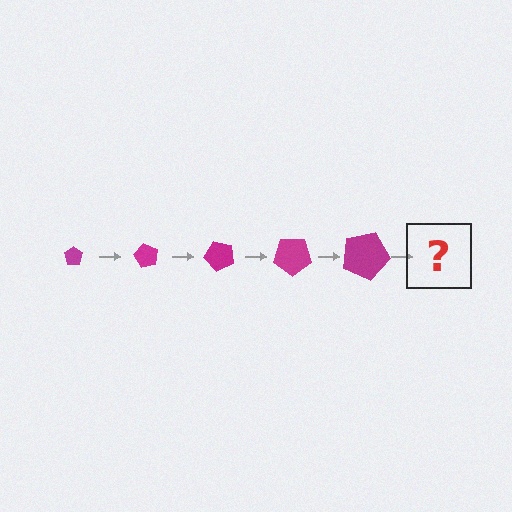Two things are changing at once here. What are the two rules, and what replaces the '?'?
The two rules are that the pentagon grows larger each step and it rotates 60 degrees each step. The '?' should be a pentagon, larger than the previous one and rotated 300 degrees from the start.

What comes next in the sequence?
The next element should be a pentagon, larger than the previous one and rotated 300 degrees from the start.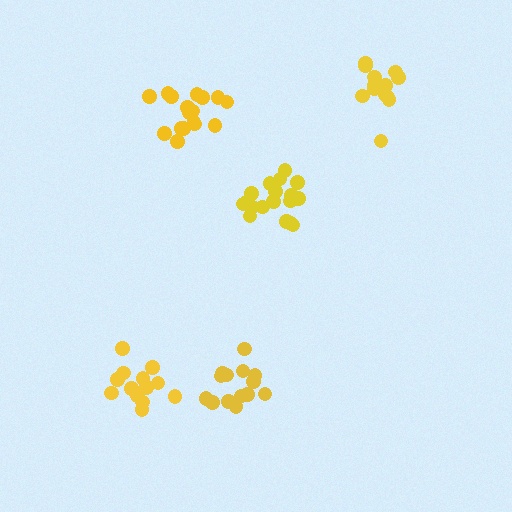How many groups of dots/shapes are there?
There are 5 groups.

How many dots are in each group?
Group 1: 18 dots, Group 2: 17 dots, Group 3: 13 dots, Group 4: 13 dots, Group 5: 14 dots (75 total).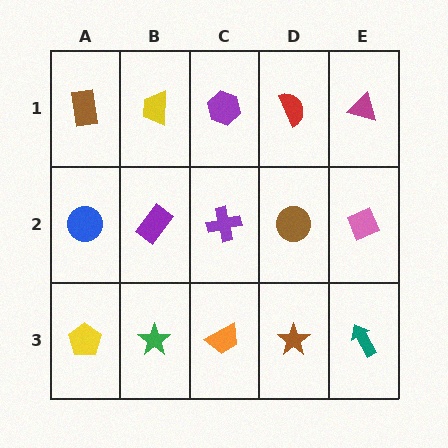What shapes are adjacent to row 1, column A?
A blue circle (row 2, column A), a yellow trapezoid (row 1, column B).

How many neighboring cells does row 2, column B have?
4.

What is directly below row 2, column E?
A teal arrow.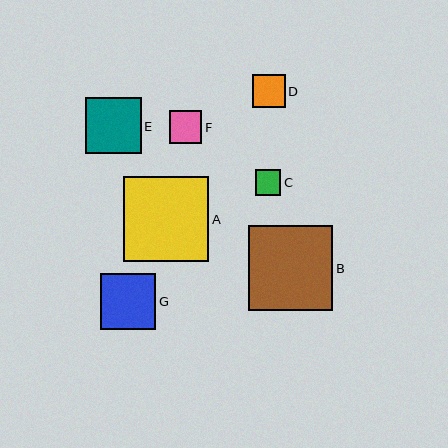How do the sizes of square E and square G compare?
Square E and square G are approximately the same size.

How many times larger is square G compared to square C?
Square G is approximately 2.2 times the size of square C.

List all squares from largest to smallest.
From largest to smallest: A, B, E, G, D, F, C.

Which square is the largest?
Square A is the largest with a size of approximately 85 pixels.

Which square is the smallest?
Square C is the smallest with a size of approximately 25 pixels.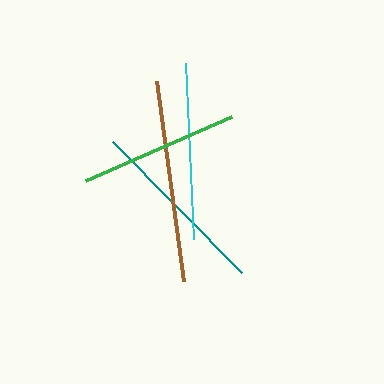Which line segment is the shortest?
The green line is the shortest at approximately 160 pixels.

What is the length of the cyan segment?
The cyan segment is approximately 176 pixels long.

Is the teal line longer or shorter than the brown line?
The brown line is longer than the teal line.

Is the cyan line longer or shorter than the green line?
The cyan line is longer than the green line.